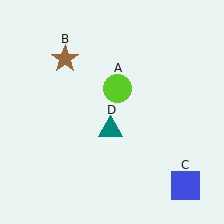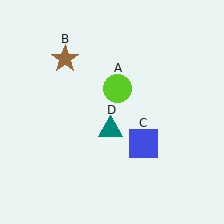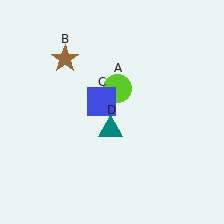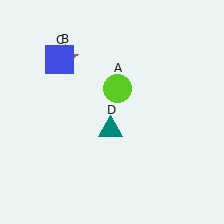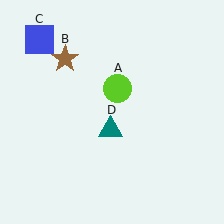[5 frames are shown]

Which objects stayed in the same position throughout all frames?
Lime circle (object A) and brown star (object B) and teal triangle (object D) remained stationary.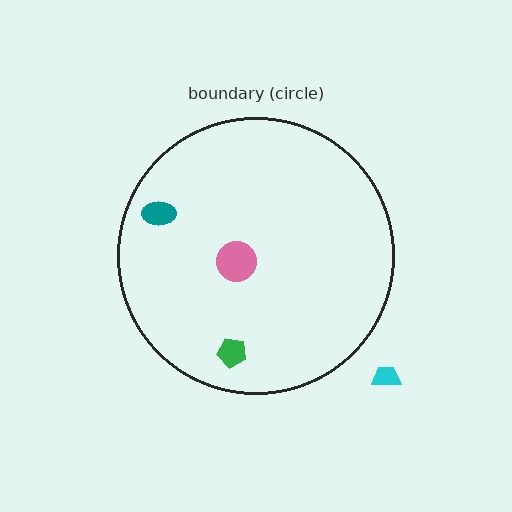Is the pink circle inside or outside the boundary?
Inside.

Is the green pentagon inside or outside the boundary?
Inside.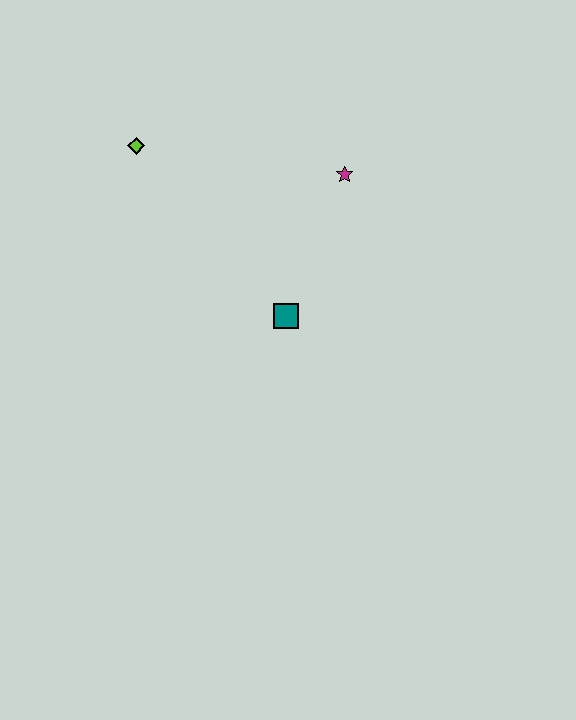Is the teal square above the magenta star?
No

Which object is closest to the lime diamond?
The magenta star is closest to the lime diamond.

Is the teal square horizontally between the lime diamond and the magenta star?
Yes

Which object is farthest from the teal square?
The lime diamond is farthest from the teal square.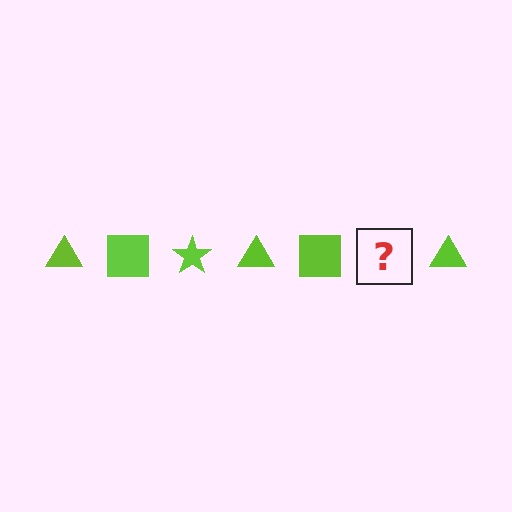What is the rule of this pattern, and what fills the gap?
The rule is that the pattern cycles through triangle, square, star shapes in lime. The gap should be filled with a lime star.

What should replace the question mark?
The question mark should be replaced with a lime star.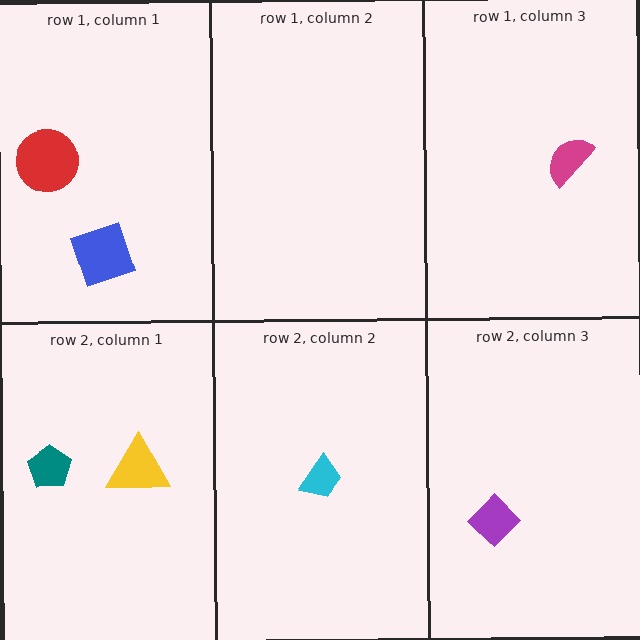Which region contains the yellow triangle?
The row 2, column 1 region.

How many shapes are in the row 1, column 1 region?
2.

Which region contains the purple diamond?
The row 2, column 3 region.